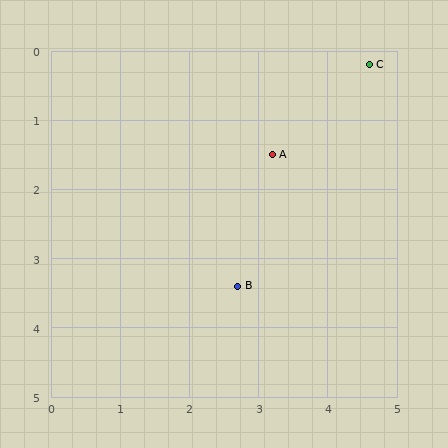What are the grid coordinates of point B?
Point B is at approximately (2.7, 3.4).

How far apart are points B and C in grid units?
Points B and C are about 3.7 grid units apart.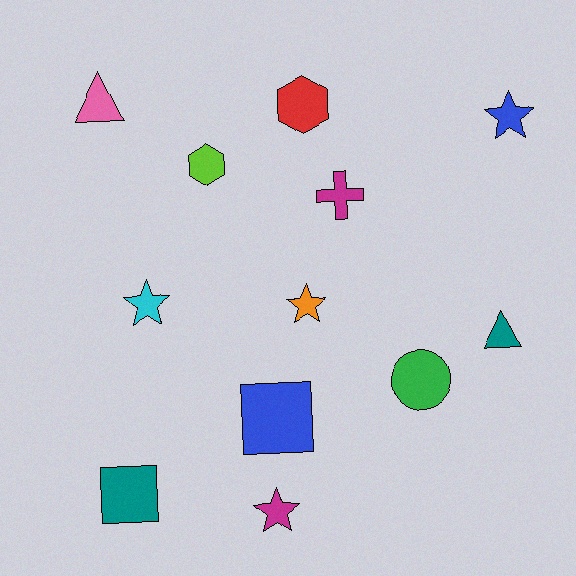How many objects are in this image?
There are 12 objects.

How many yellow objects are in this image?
There are no yellow objects.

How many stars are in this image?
There are 4 stars.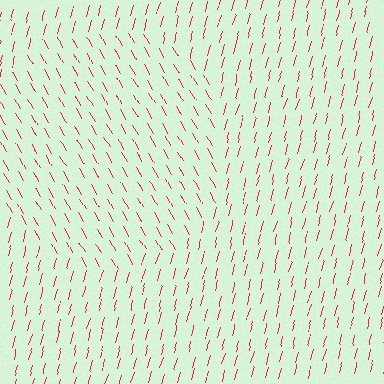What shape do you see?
I see a circle.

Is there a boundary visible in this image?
Yes, there is a texture boundary formed by a change in line orientation.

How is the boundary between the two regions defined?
The boundary is defined purely by a change in line orientation (approximately 45 degrees difference). All lines are the same color and thickness.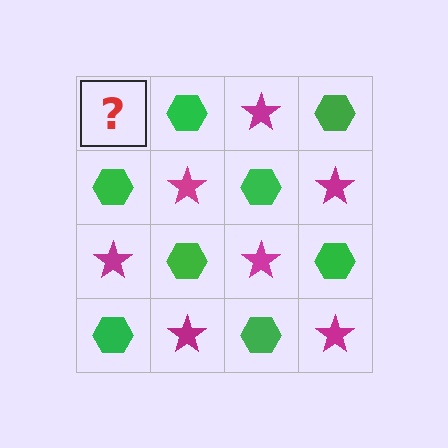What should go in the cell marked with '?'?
The missing cell should contain a magenta star.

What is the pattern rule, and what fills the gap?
The rule is that it alternates magenta star and green hexagon in a checkerboard pattern. The gap should be filled with a magenta star.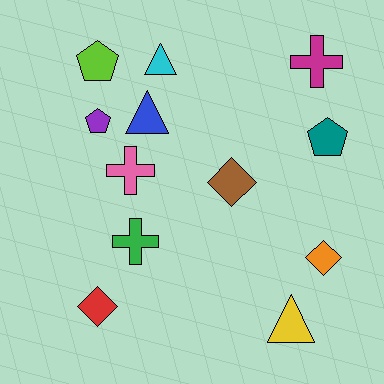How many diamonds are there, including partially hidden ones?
There are 3 diamonds.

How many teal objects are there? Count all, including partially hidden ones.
There is 1 teal object.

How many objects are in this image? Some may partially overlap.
There are 12 objects.